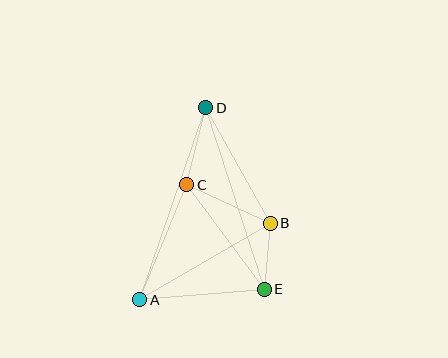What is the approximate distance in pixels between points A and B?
The distance between A and B is approximately 151 pixels.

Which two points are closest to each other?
Points B and E are closest to each other.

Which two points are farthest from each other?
Points A and D are farthest from each other.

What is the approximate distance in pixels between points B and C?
The distance between B and C is approximately 92 pixels.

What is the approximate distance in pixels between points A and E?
The distance between A and E is approximately 125 pixels.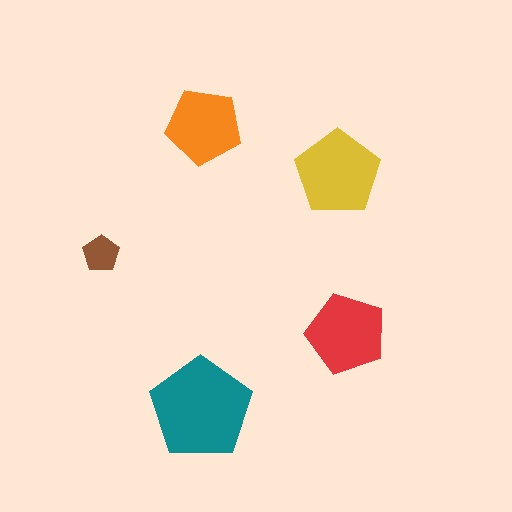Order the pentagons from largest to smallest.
the teal one, the yellow one, the red one, the orange one, the brown one.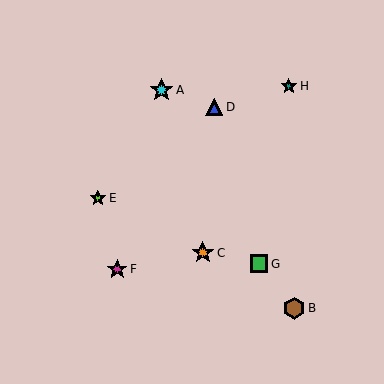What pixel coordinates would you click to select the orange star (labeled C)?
Click at (203, 253) to select the orange star C.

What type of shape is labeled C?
Shape C is an orange star.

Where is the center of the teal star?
The center of the teal star is at (289, 86).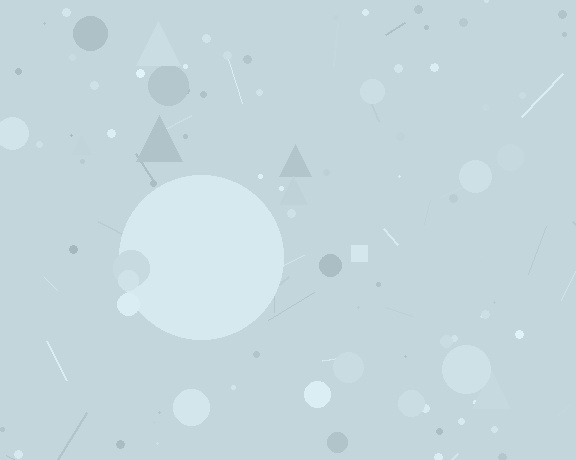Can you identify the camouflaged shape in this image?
The camouflaged shape is a circle.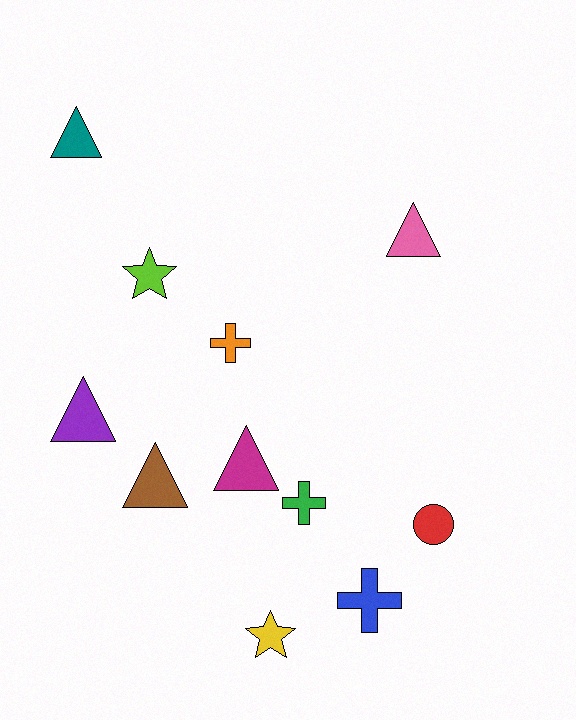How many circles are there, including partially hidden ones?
There is 1 circle.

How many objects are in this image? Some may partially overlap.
There are 11 objects.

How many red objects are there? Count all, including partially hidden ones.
There is 1 red object.